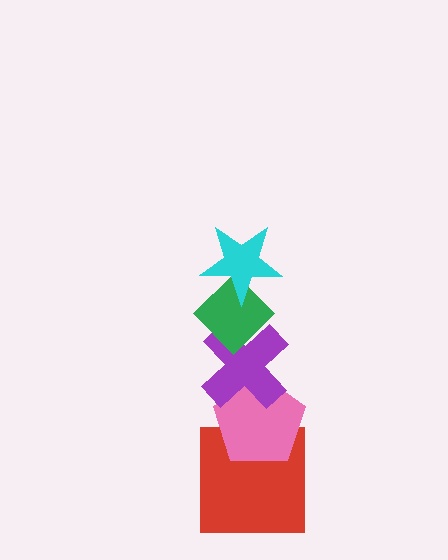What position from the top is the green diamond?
The green diamond is 2nd from the top.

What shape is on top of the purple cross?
The green diamond is on top of the purple cross.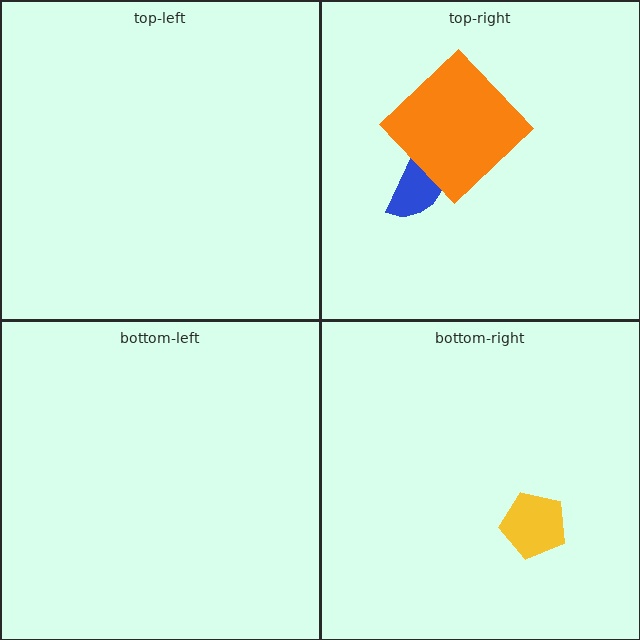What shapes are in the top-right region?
The blue semicircle, the orange diamond.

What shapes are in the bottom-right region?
The yellow pentagon.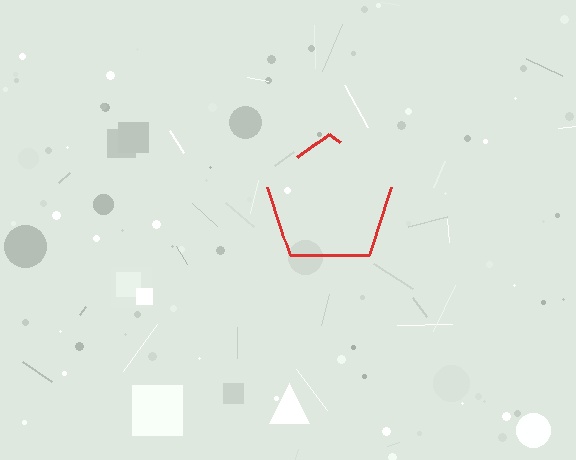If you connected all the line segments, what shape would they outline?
They would outline a pentagon.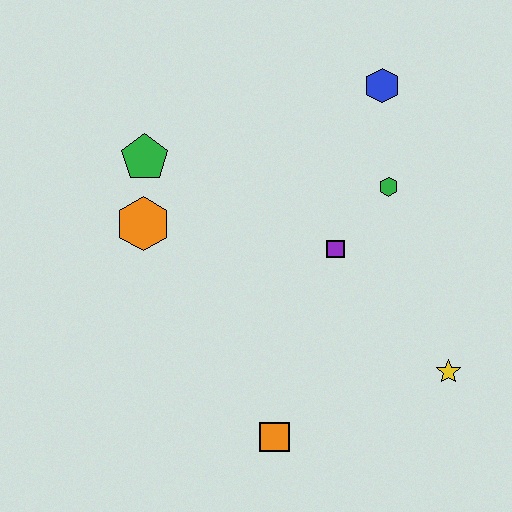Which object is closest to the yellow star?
The purple square is closest to the yellow star.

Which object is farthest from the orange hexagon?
The yellow star is farthest from the orange hexagon.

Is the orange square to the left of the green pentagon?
No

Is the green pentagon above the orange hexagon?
Yes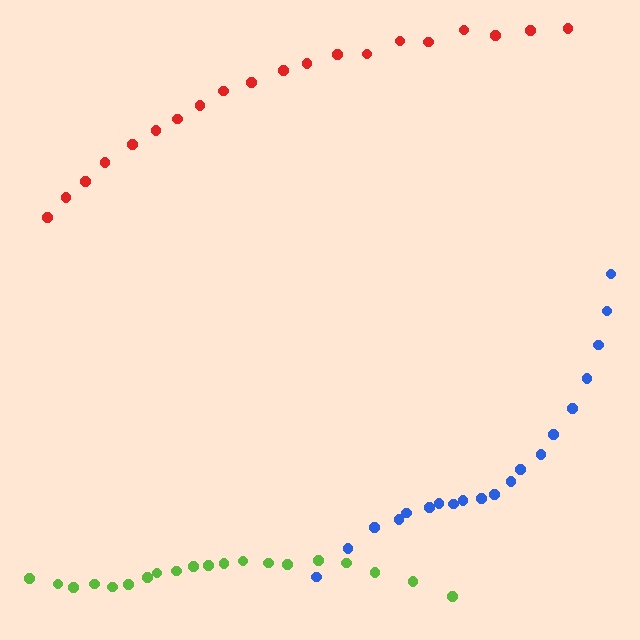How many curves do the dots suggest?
There are 3 distinct paths.